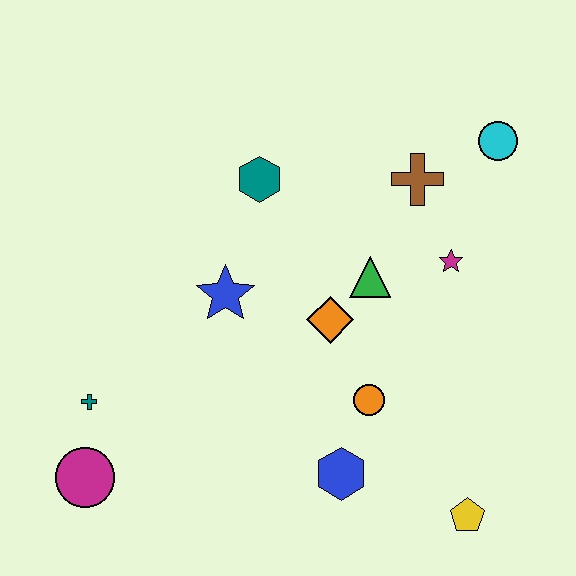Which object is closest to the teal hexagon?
The blue star is closest to the teal hexagon.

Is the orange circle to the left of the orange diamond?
No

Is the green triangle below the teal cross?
No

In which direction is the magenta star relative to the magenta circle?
The magenta star is to the right of the magenta circle.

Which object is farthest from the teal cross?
The cyan circle is farthest from the teal cross.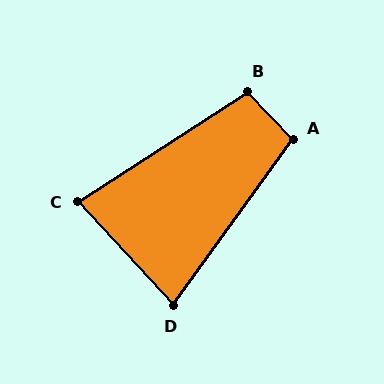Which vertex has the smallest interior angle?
D, at approximately 79 degrees.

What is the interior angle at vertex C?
Approximately 80 degrees (acute).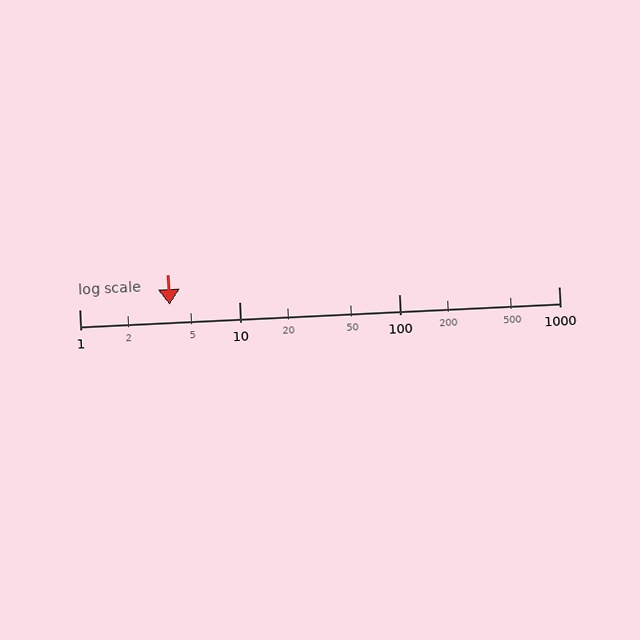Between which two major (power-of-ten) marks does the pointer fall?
The pointer is between 1 and 10.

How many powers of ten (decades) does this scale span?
The scale spans 3 decades, from 1 to 1000.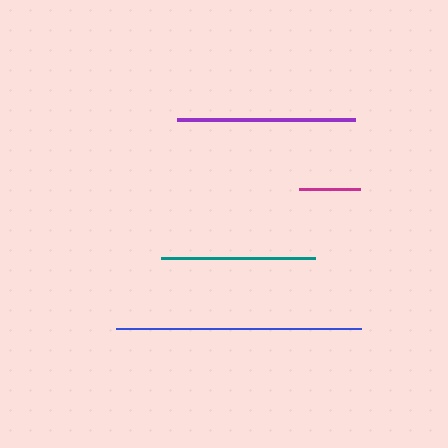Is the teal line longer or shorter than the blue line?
The blue line is longer than the teal line.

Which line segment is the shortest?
The magenta line is the shortest at approximately 62 pixels.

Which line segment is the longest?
The blue line is the longest at approximately 245 pixels.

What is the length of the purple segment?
The purple segment is approximately 177 pixels long.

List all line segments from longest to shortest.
From longest to shortest: blue, purple, teal, magenta.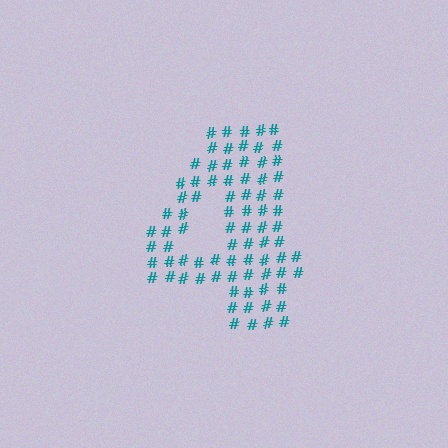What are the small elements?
The small elements are hash symbols.